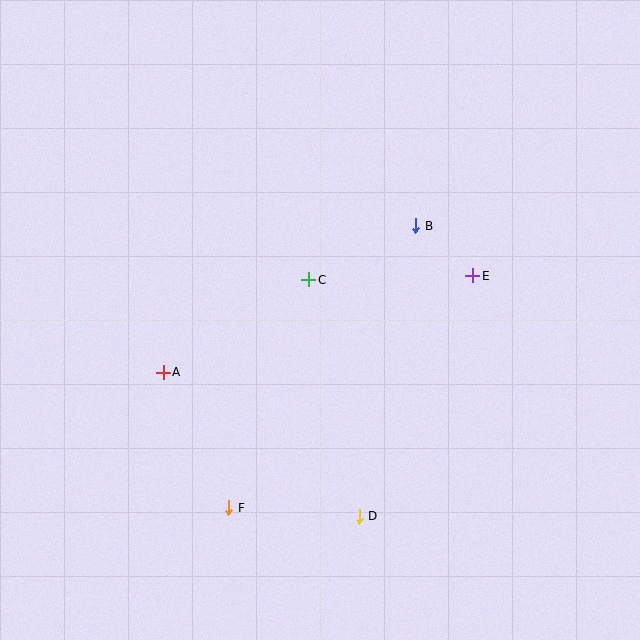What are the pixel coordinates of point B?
Point B is at (416, 226).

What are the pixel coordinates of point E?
Point E is at (473, 276).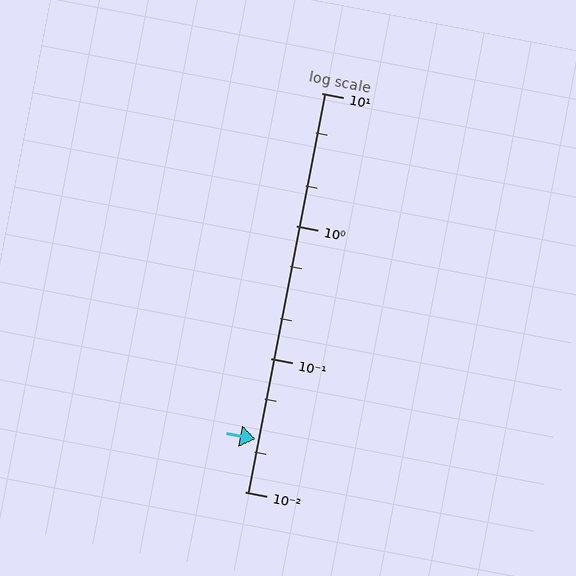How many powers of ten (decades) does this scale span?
The scale spans 3 decades, from 0.01 to 10.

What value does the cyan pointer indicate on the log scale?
The pointer indicates approximately 0.025.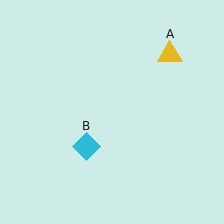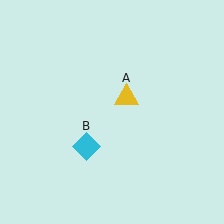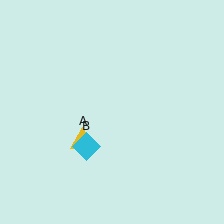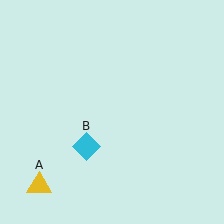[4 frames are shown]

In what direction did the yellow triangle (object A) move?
The yellow triangle (object A) moved down and to the left.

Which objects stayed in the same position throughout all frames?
Cyan diamond (object B) remained stationary.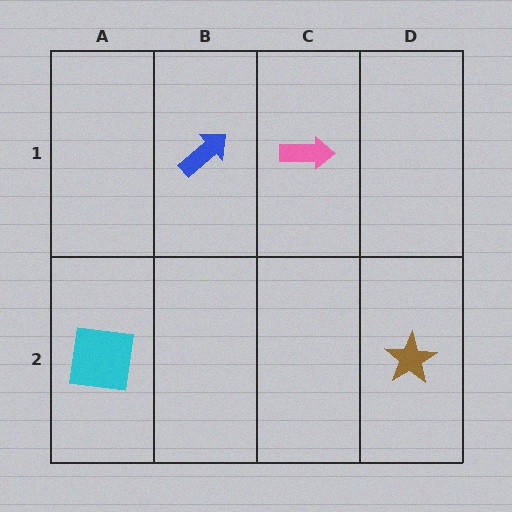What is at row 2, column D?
A brown star.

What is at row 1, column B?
A blue arrow.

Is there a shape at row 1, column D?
No, that cell is empty.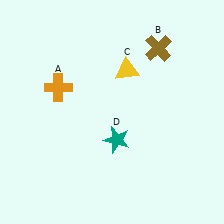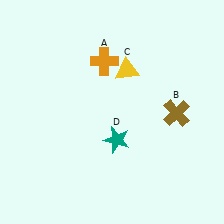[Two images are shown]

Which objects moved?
The objects that moved are: the orange cross (A), the brown cross (B).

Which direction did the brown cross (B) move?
The brown cross (B) moved down.